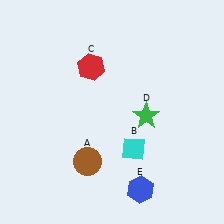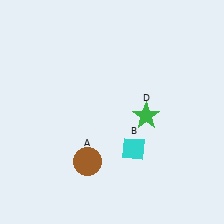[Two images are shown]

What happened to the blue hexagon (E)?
The blue hexagon (E) was removed in Image 2. It was in the bottom-right area of Image 1.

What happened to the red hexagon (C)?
The red hexagon (C) was removed in Image 2. It was in the top-left area of Image 1.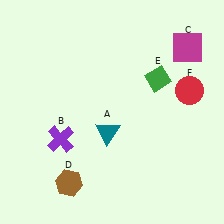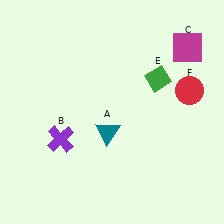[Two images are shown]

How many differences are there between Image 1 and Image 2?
There is 1 difference between the two images.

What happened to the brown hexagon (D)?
The brown hexagon (D) was removed in Image 2. It was in the bottom-left area of Image 1.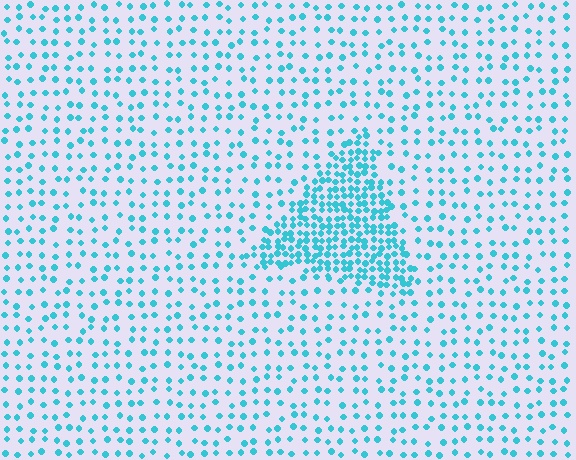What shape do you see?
I see a triangle.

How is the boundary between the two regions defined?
The boundary is defined by a change in element density (approximately 2.8x ratio). All elements are the same color, size, and shape.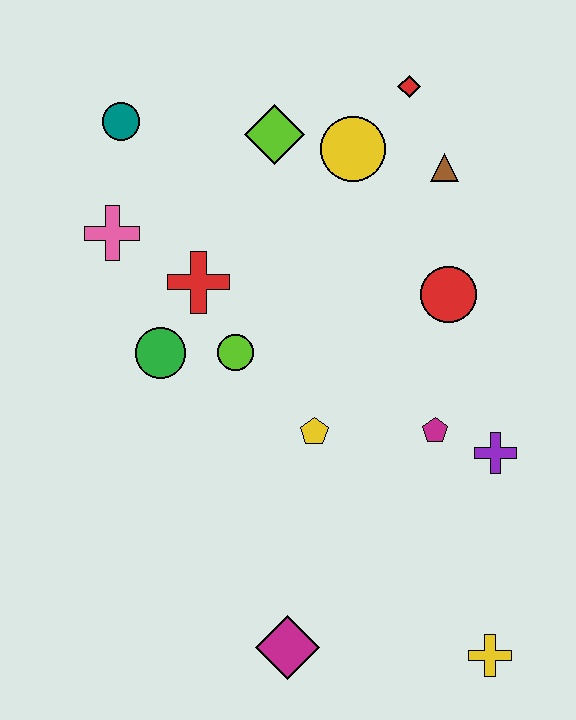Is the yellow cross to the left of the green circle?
No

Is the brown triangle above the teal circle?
No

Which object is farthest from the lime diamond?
The yellow cross is farthest from the lime diamond.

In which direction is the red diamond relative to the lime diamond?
The red diamond is to the right of the lime diamond.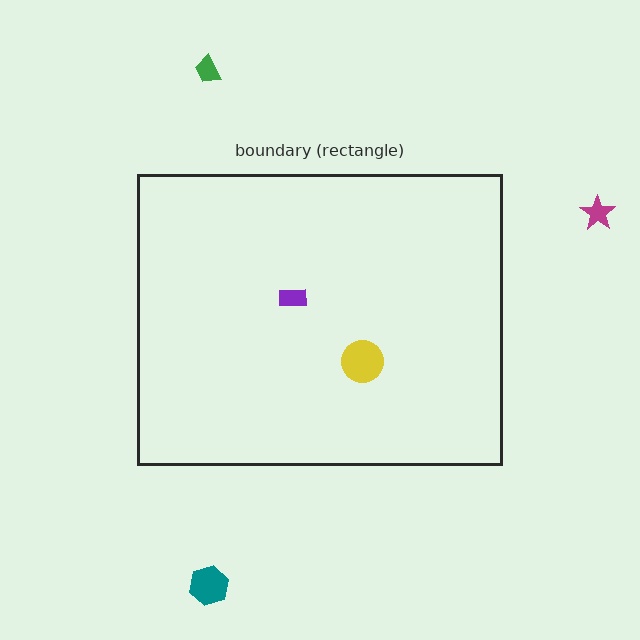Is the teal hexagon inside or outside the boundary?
Outside.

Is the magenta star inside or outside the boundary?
Outside.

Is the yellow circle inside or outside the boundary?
Inside.